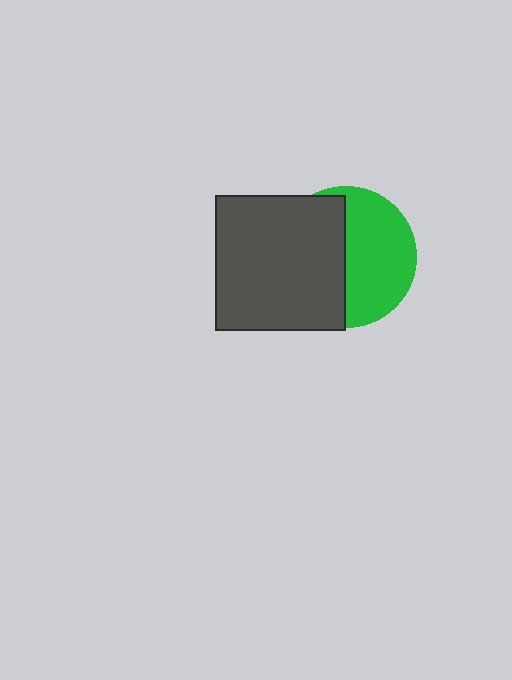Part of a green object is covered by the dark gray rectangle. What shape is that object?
It is a circle.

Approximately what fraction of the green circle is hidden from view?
Roughly 48% of the green circle is hidden behind the dark gray rectangle.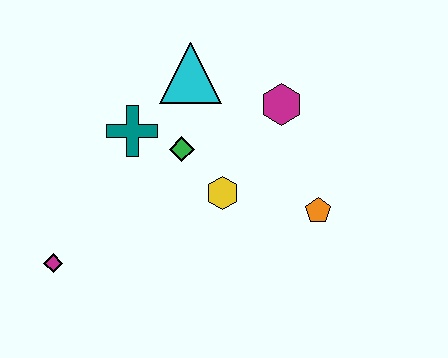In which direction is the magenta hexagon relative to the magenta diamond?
The magenta hexagon is to the right of the magenta diamond.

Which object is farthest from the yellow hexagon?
The magenta diamond is farthest from the yellow hexagon.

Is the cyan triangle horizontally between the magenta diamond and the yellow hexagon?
Yes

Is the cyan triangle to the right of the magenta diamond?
Yes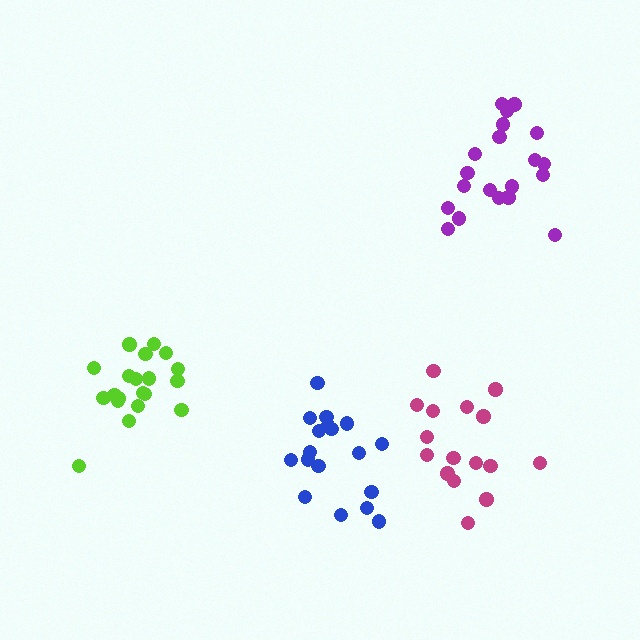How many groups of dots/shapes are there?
There are 4 groups.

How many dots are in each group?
Group 1: 20 dots, Group 2: 20 dots, Group 3: 16 dots, Group 4: 18 dots (74 total).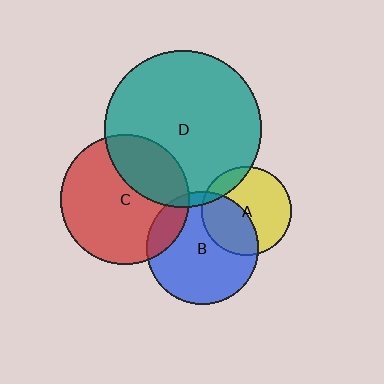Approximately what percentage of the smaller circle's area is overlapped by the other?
Approximately 15%.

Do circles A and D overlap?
Yes.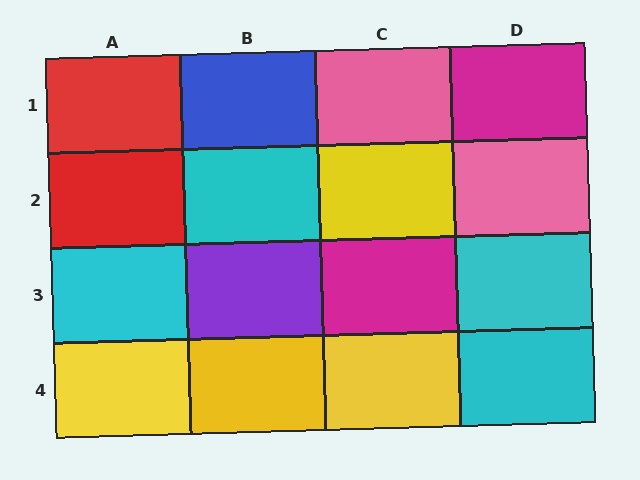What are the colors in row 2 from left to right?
Red, cyan, yellow, pink.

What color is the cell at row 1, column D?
Magenta.